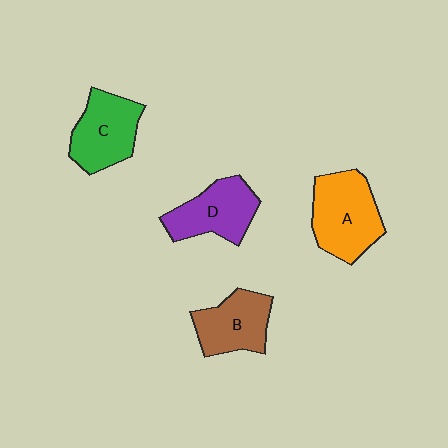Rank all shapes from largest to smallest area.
From largest to smallest: A (orange), C (green), D (purple), B (brown).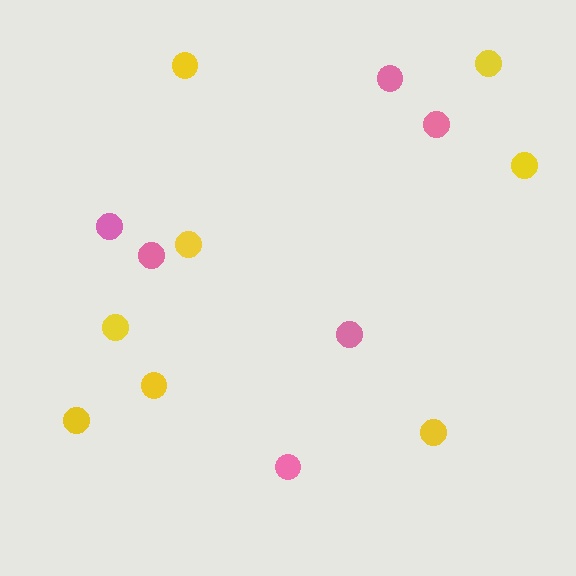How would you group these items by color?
There are 2 groups: one group of pink circles (6) and one group of yellow circles (8).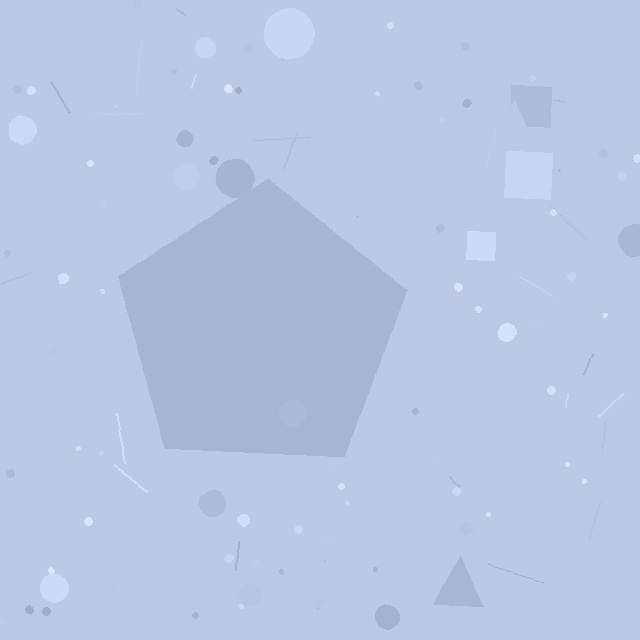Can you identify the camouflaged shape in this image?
The camouflaged shape is a pentagon.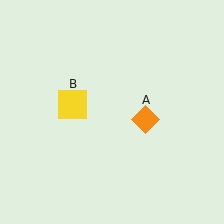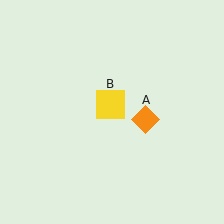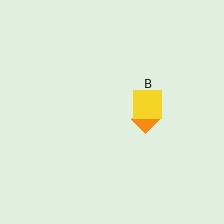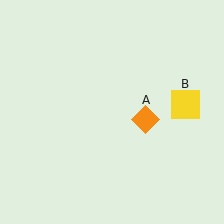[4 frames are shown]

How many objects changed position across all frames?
1 object changed position: yellow square (object B).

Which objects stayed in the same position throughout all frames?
Orange diamond (object A) remained stationary.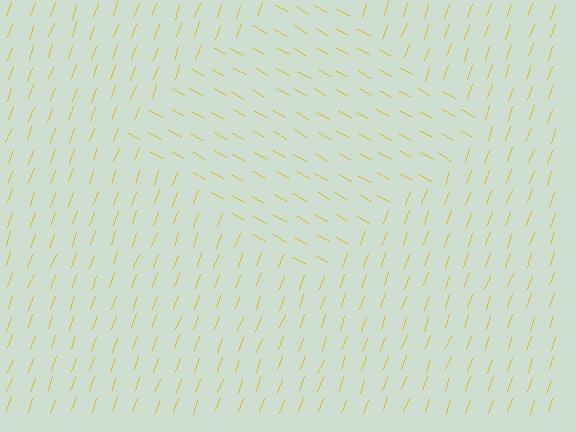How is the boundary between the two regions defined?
The boundary is defined purely by a change in line orientation (approximately 80 degrees difference). All lines are the same color and thickness.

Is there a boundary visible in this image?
Yes, there is a texture boundary formed by a change in line orientation.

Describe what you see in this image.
The image is filled with small yellow line segments. A diamond region in the image has lines oriented differently from the surrounding lines, creating a visible texture boundary.